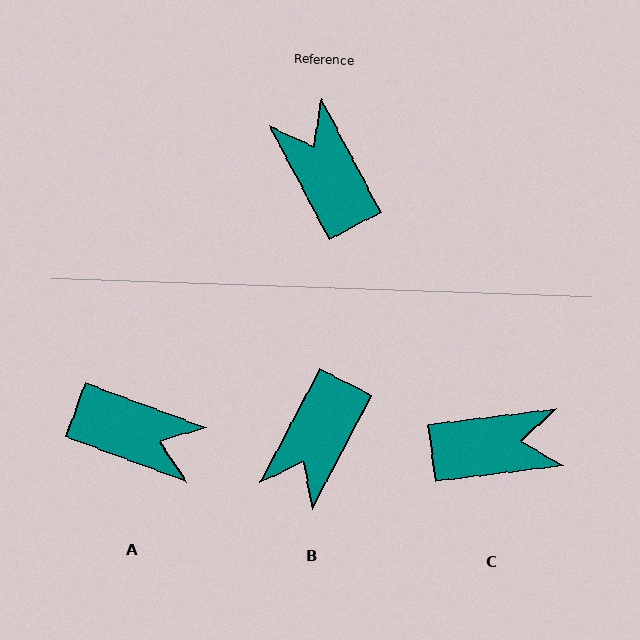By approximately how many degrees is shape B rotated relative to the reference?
Approximately 125 degrees counter-clockwise.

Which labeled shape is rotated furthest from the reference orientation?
A, about 138 degrees away.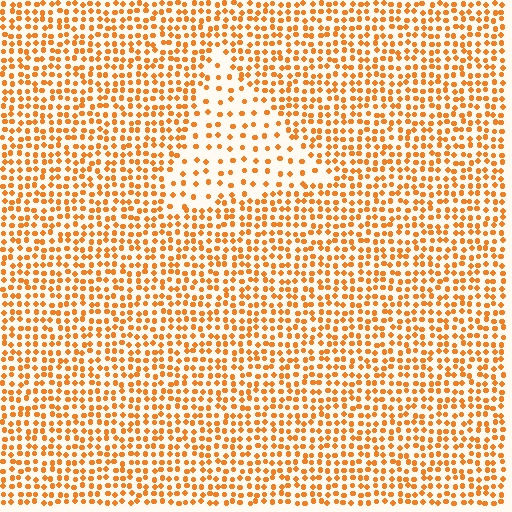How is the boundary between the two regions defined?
The boundary is defined by a change in element density (approximately 2.2x ratio). All elements are the same color, size, and shape.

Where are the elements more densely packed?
The elements are more densely packed outside the triangle boundary.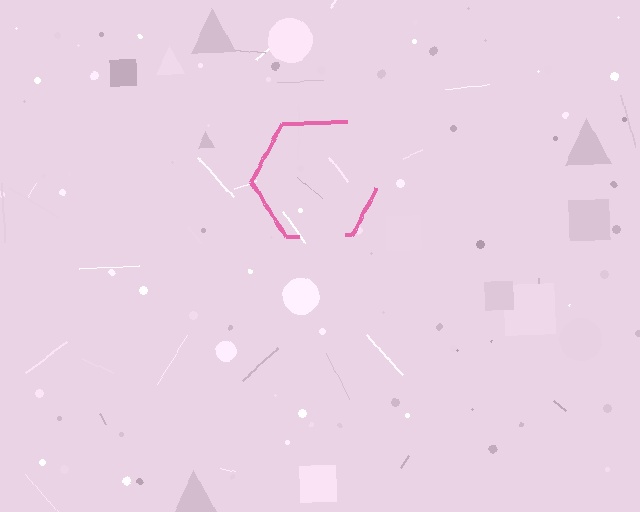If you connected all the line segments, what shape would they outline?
They would outline a hexagon.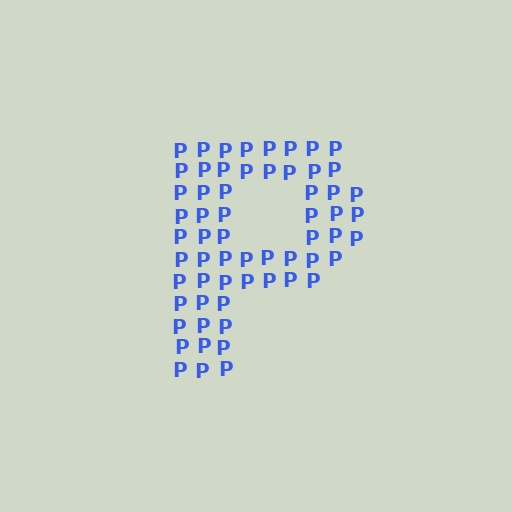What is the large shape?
The large shape is the letter P.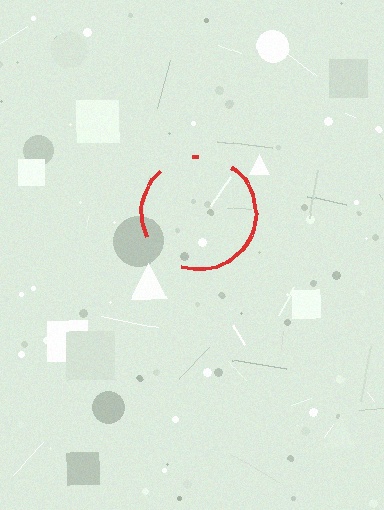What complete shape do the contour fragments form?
The contour fragments form a circle.